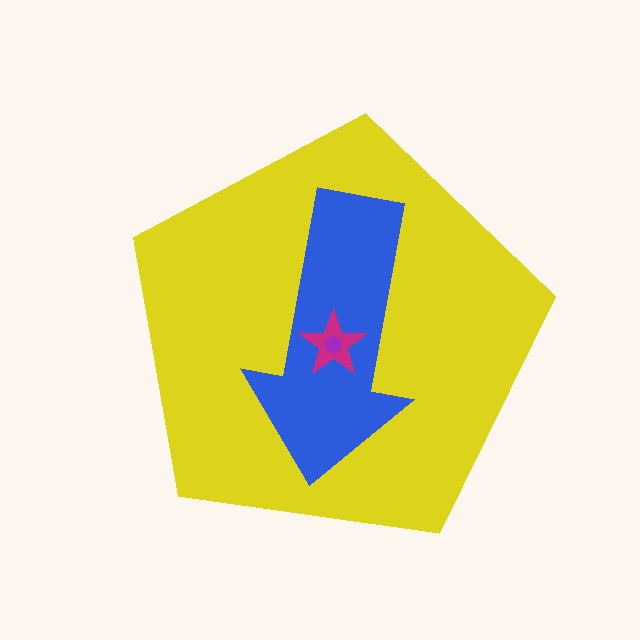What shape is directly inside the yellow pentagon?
The blue arrow.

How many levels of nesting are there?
4.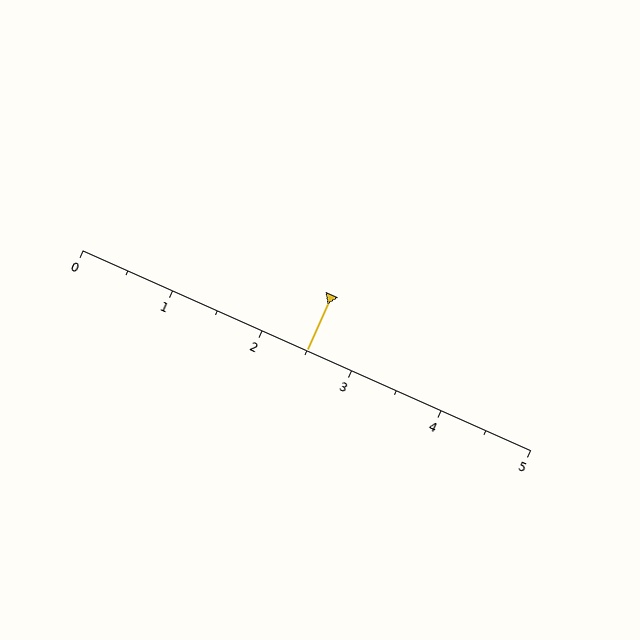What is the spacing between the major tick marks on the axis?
The major ticks are spaced 1 apart.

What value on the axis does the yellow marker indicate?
The marker indicates approximately 2.5.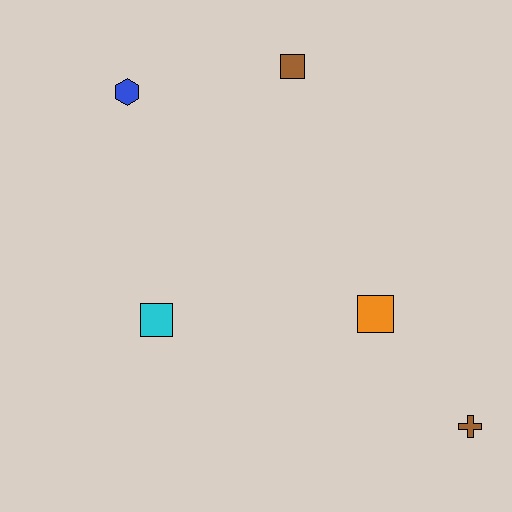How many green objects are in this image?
There are no green objects.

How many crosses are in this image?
There is 1 cross.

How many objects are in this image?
There are 5 objects.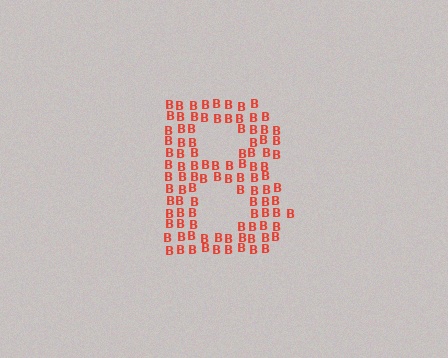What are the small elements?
The small elements are letter B's.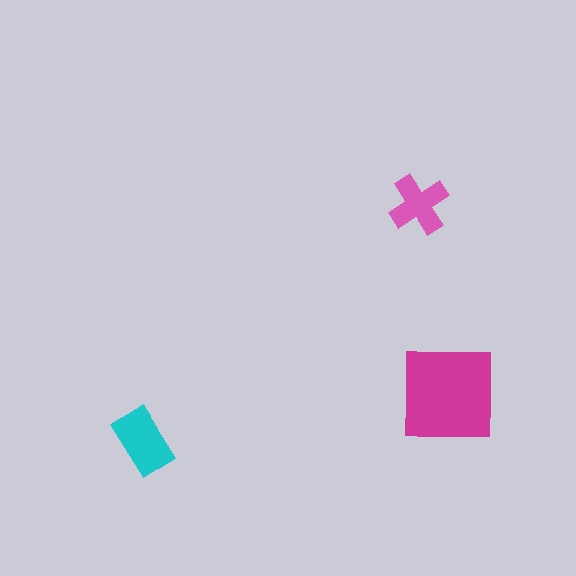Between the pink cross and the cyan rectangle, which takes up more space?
The cyan rectangle.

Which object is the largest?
The magenta square.